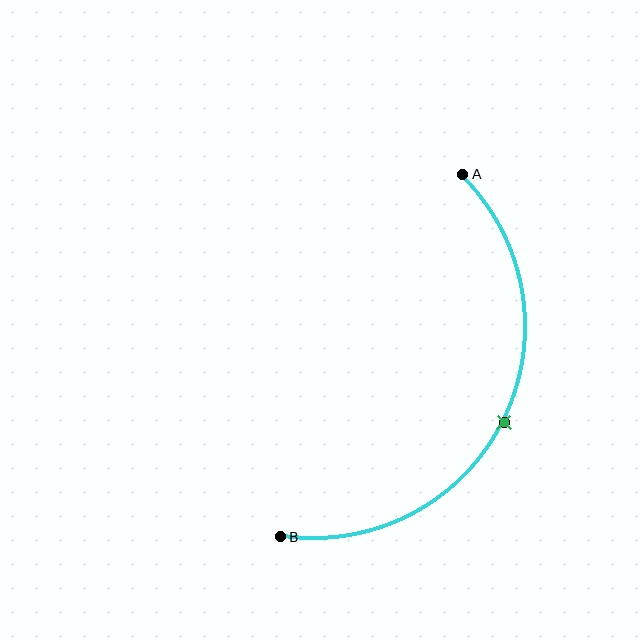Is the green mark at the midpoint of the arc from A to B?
Yes. The green mark lies on the arc at equal arc-length from both A and B — it is the arc midpoint.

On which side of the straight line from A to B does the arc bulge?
The arc bulges to the right of the straight line connecting A and B.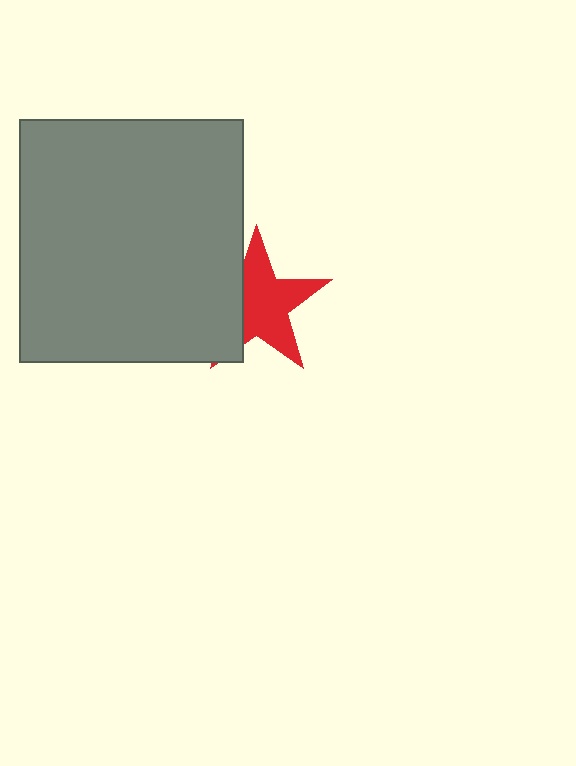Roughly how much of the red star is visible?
Most of it is visible (roughly 68%).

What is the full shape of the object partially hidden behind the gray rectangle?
The partially hidden object is a red star.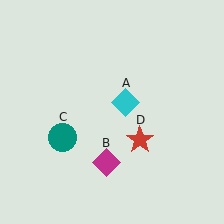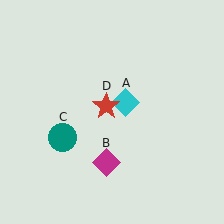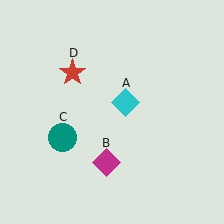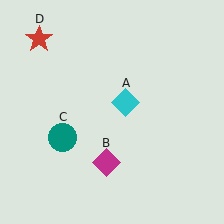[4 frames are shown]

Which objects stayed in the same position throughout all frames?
Cyan diamond (object A) and magenta diamond (object B) and teal circle (object C) remained stationary.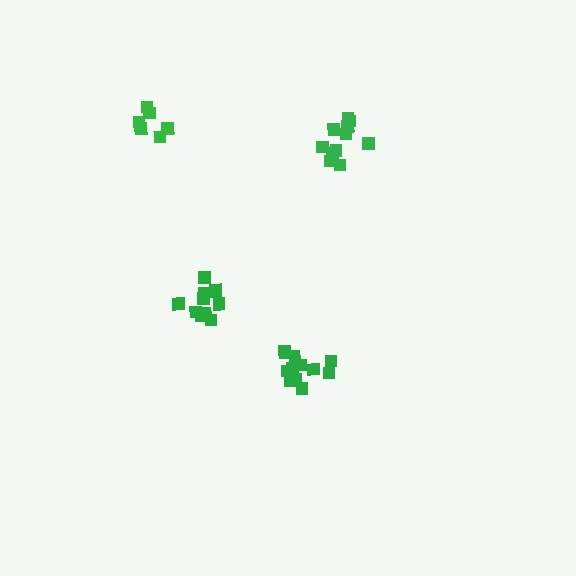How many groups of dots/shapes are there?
There are 4 groups.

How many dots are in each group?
Group 1: 6 dots, Group 2: 11 dots, Group 3: 12 dots, Group 4: 11 dots (40 total).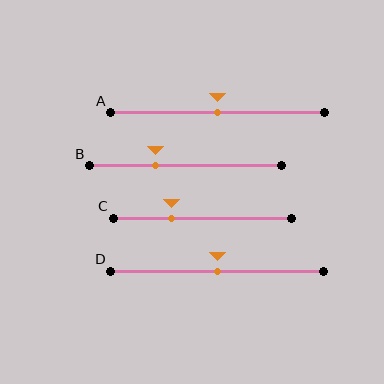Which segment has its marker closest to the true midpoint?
Segment A has its marker closest to the true midpoint.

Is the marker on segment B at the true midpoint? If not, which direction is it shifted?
No, the marker on segment B is shifted to the left by about 16% of the segment length.